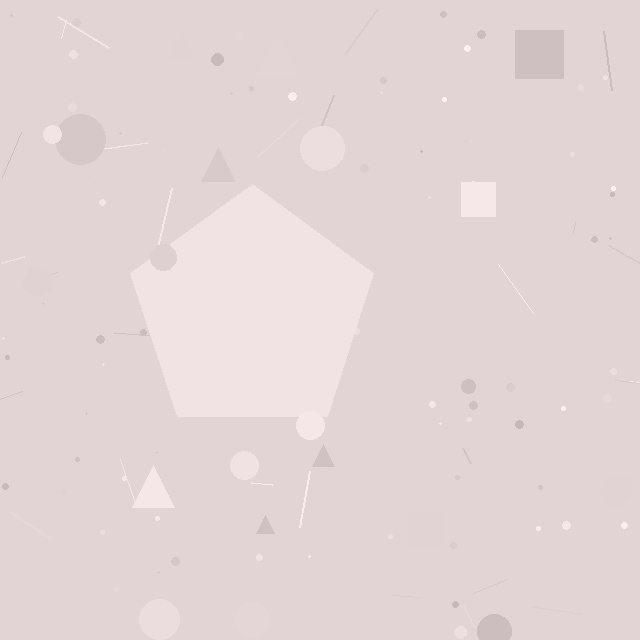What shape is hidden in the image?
A pentagon is hidden in the image.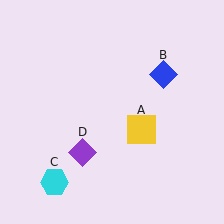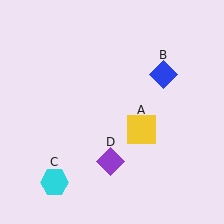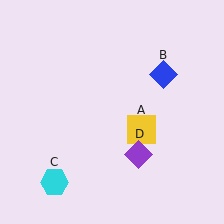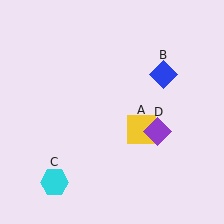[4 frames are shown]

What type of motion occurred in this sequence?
The purple diamond (object D) rotated counterclockwise around the center of the scene.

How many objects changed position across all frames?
1 object changed position: purple diamond (object D).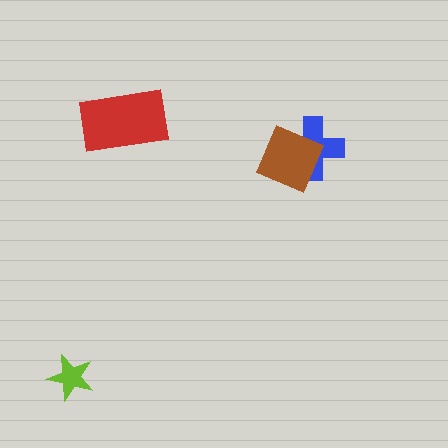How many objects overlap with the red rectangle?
0 objects overlap with the red rectangle.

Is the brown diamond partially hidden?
No, no other shape covers it.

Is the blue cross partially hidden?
Yes, it is partially covered by another shape.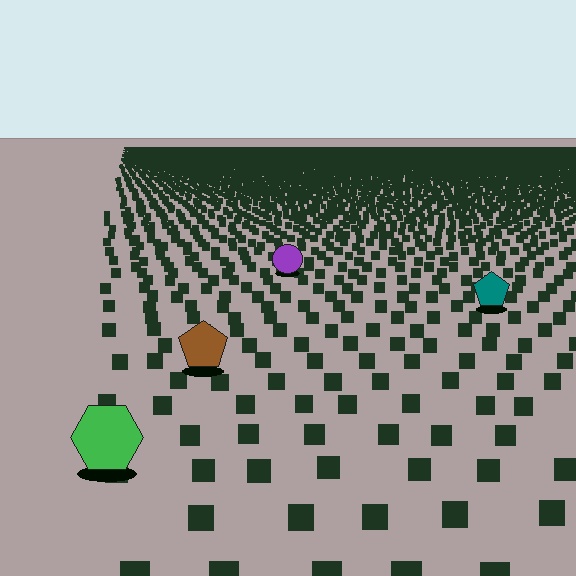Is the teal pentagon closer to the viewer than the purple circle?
Yes. The teal pentagon is closer — you can tell from the texture gradient: the ground texture is coarser near it.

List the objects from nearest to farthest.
From nearest to farthest: the green hexagon, the brown pentagon, the teal pentagon, the purple circle.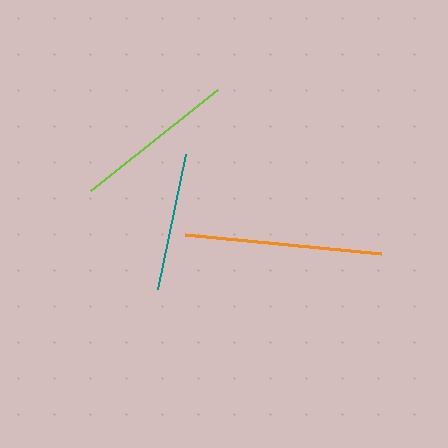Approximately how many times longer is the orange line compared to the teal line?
The orange line is approximately 1.4 times the length of the teal line.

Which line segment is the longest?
The orange line is the longest at approximately 197 pixels.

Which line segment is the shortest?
The teal line is the shortest at approximately 138 pixels.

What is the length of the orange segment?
The orange segment is approximately 197 pixels long.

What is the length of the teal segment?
The teal segment is approximately 138 pixels long.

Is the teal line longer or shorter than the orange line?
The orange line is longer than the teal line.